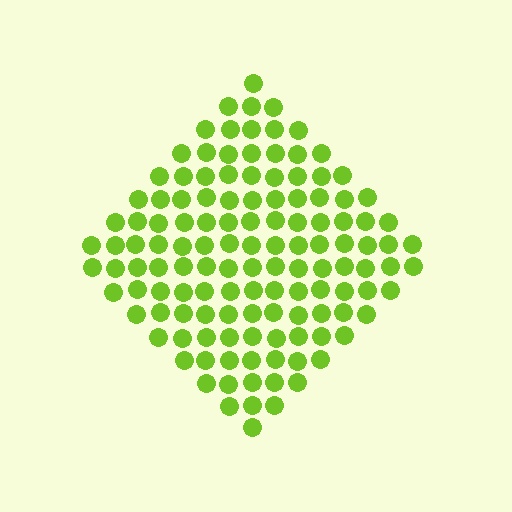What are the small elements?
The small elements are circles.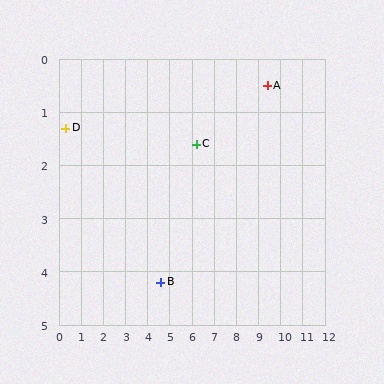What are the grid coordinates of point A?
Point A is at approximately (9.4, 0.5).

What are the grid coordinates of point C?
Point C is at approximately (6.2, 1.6).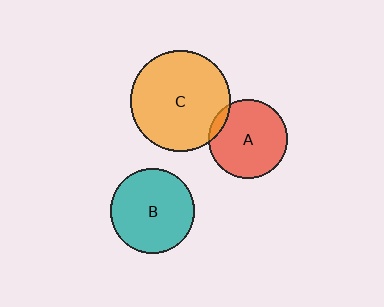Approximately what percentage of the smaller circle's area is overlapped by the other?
Approximately 10%.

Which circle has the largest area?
Circle C (orange).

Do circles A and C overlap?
Yes.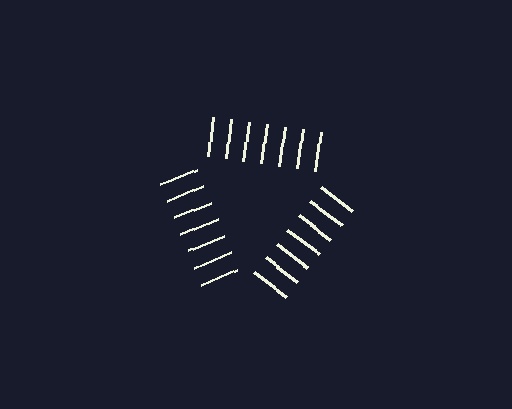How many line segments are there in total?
21 — 7 along each of the 3 edges.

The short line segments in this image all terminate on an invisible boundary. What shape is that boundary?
An illusory triangle — the line segments terminate on its edges but no continuous stroke is drawn.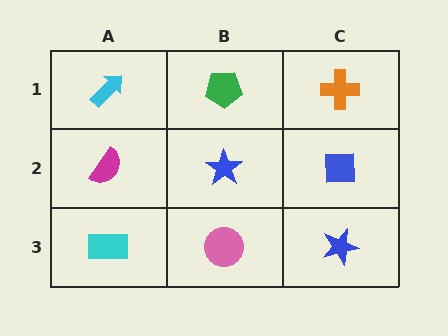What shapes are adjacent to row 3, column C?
A blue square (row 2, column C), a pink circle (row 3, column B).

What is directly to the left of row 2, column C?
A blue star.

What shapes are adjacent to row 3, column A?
A magenta semicircle (row 2, column A), a pink circle (row 3, column B).